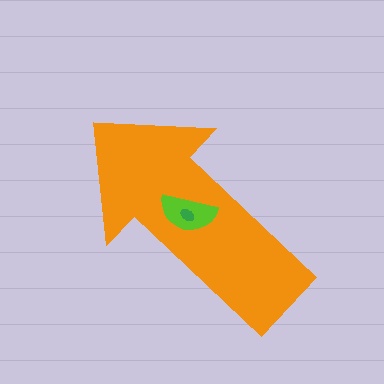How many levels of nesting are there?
3.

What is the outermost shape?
The orange arrow.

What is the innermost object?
The green ellipse.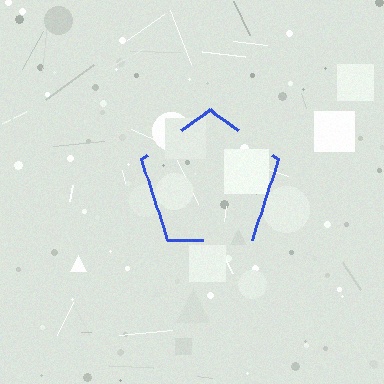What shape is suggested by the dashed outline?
The dashed outline suggests a pentagon.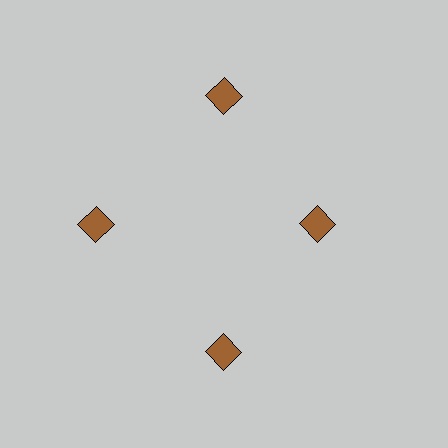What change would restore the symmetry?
The symmetry would be restored by moving it outward, back onto the ring so that all 4 squares sit at equal angles and equal distance from the center.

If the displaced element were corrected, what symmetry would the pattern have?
It would have 4-fold rotational symmetry — the pattern would map onto itself every 90 degrees.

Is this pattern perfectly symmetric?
No. The 4 brown squares are arranged in a ring, but one element near the 3 o'clock position is pulled inward toward the center, breaking the 4-fold rotational symmetry.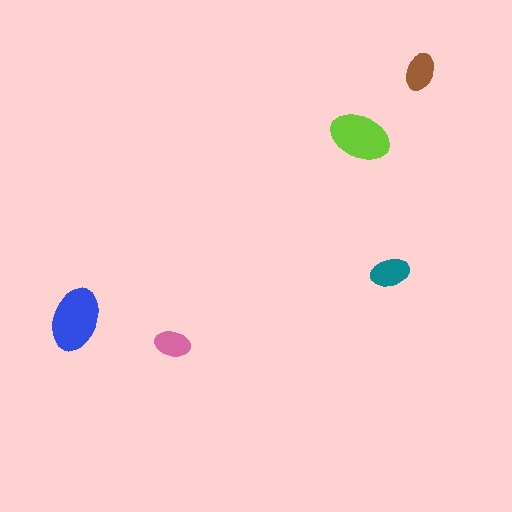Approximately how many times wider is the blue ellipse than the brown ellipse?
About 1.5 times wider.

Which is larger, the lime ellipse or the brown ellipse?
The lime one.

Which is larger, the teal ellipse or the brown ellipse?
The teal one.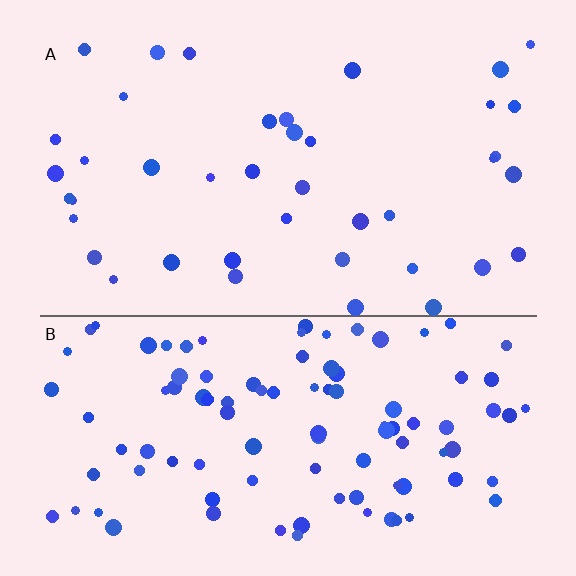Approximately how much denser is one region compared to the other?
Approximately 2.5× — region B over region A.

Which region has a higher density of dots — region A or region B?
B (the bottom).